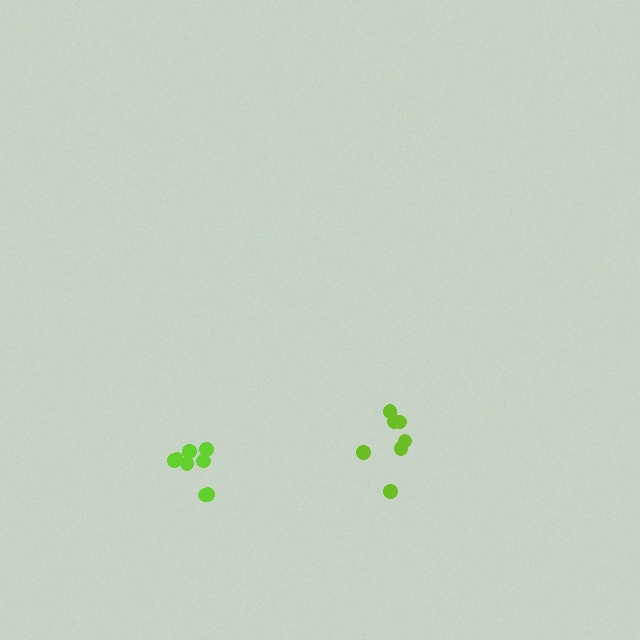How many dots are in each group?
Group 1: 8 dots, Group 2: 7 dots (15 total).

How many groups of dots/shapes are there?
There are 2 groups.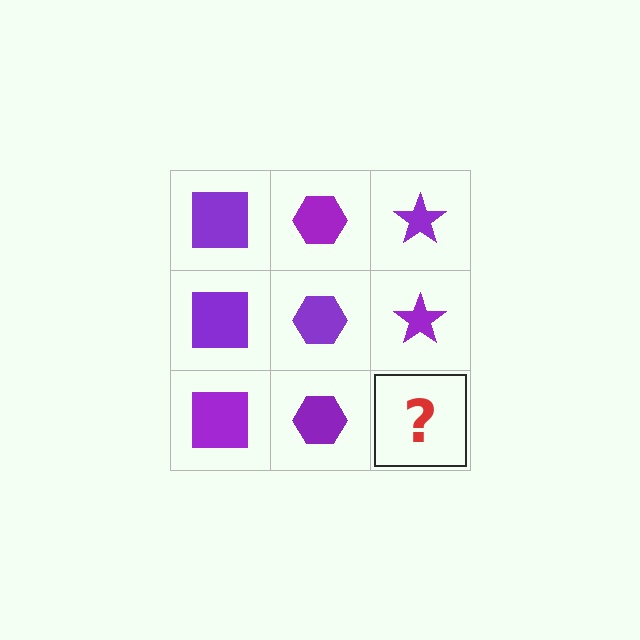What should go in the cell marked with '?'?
The missing cell should contain a purple star.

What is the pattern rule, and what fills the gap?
The rule is that each column has a consistent shape. The gap should be filled with a purple star.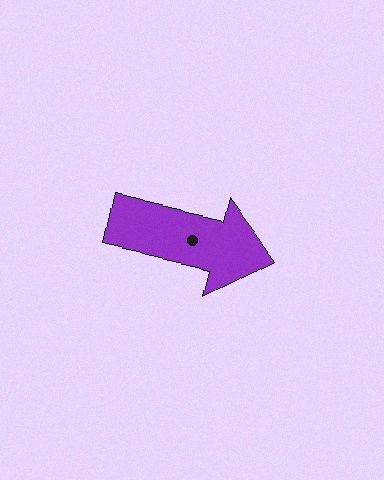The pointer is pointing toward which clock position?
Roughly 3 o'clock.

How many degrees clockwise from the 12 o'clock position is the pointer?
Approximately 103 degrees.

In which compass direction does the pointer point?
East.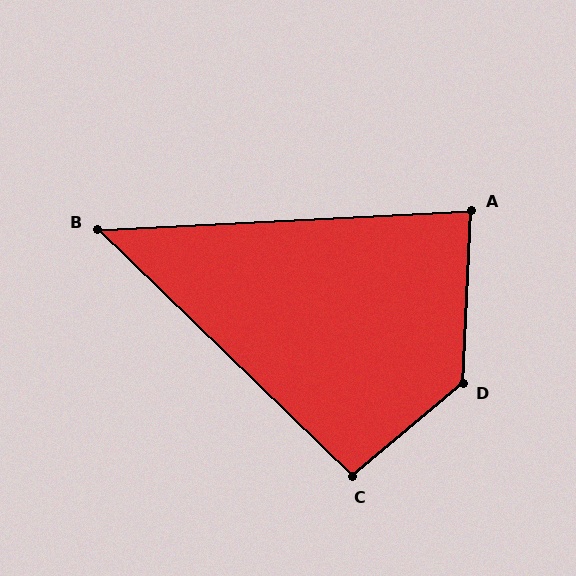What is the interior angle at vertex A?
Approximately 84 degrees (acute).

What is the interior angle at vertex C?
Approximately 96 degrees (obtuse).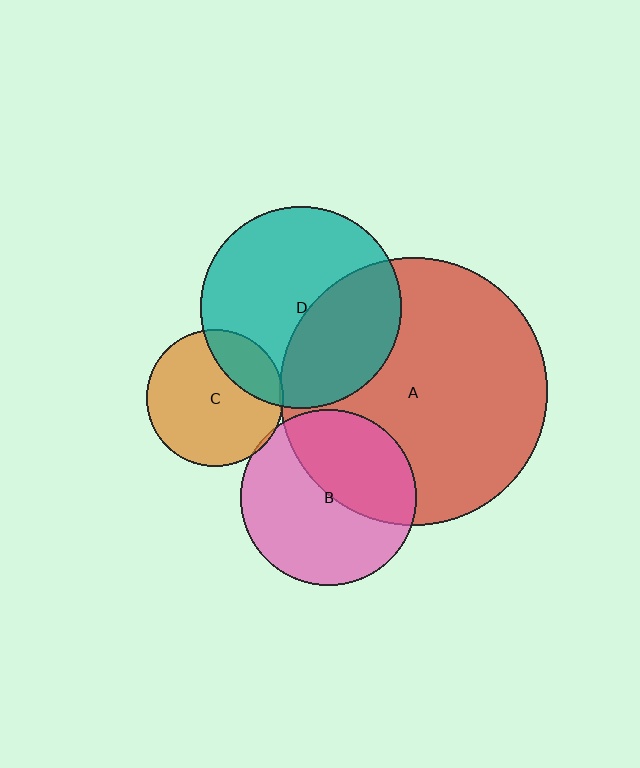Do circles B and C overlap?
Yes.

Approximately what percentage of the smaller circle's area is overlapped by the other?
Approximately 5%.